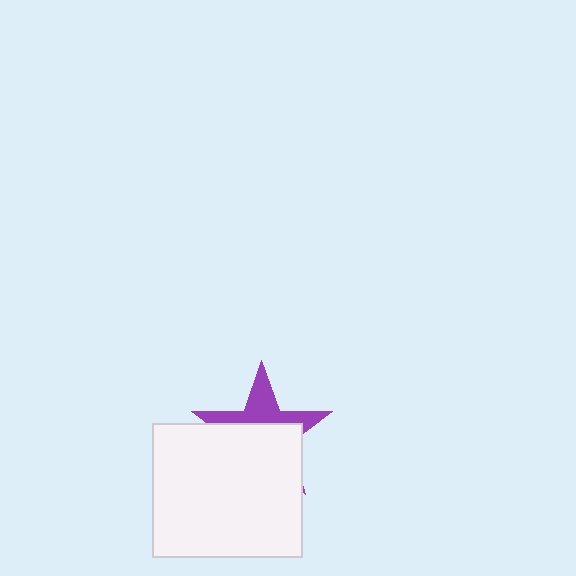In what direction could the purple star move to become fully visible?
The purple star could move up. That would shift it out from behind the white rectangle entirely.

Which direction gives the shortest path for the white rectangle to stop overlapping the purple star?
Moving down gives the shortest separation.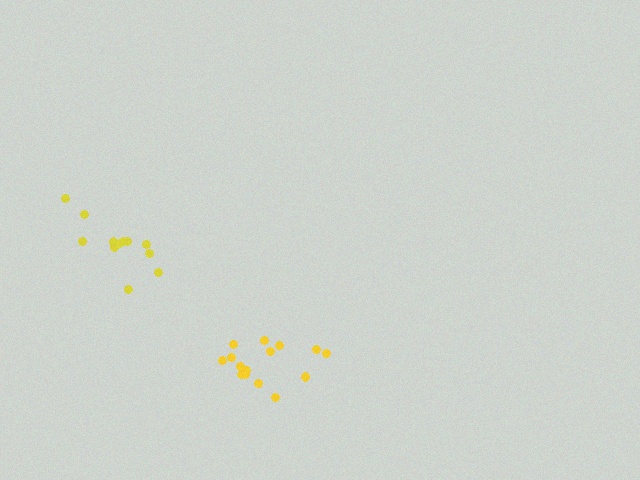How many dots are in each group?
Group 1: 13 dots, Group 2: 15 dots (28 total).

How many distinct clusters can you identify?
There are 2 distinct clusters.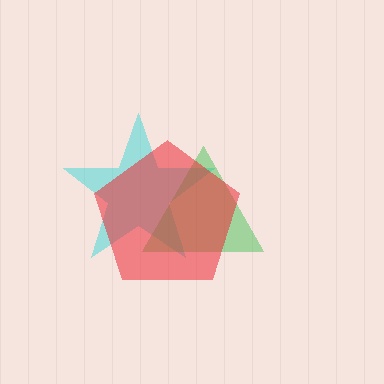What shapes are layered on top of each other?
The layered shapes are: a cyan star, a green triangle, a red pentagon.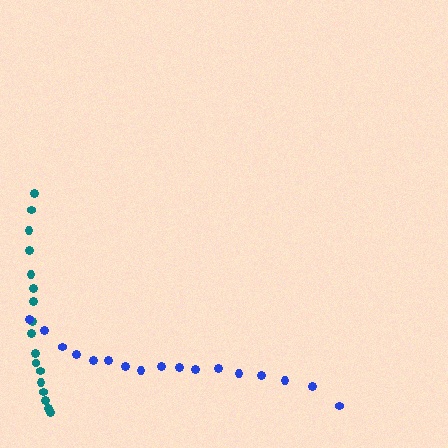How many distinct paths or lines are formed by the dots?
There are 2 distinct paths.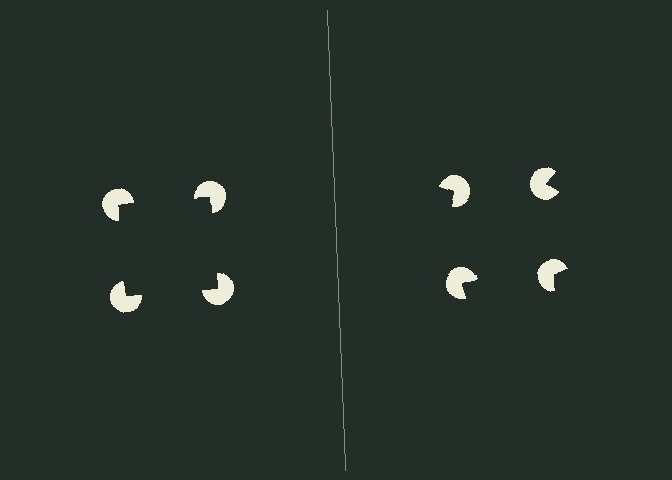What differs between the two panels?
The pac-man discs are positioned identically on both sides; only the wedge orientations differ. On the left they align to a square; on the right they are misaligned.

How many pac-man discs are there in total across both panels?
8 — 4 on each side.